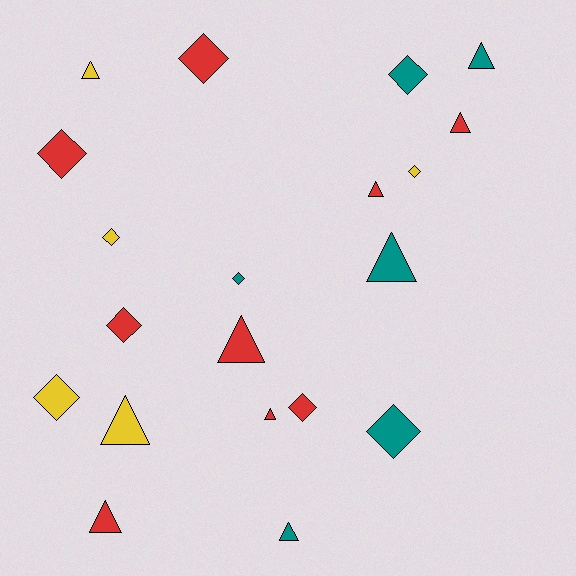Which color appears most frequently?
Red, with 9 objects.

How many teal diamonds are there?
There are 3 teal diamonds.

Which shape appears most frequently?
Diamond, with 10 objects.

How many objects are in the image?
There are 20 objects.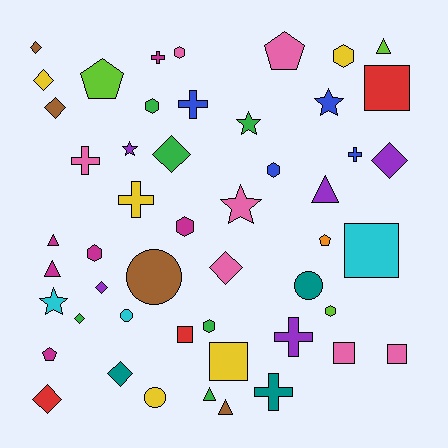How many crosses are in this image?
There are 7 crosses.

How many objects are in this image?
There are 50 objects.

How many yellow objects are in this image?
There are 5 yellow objects.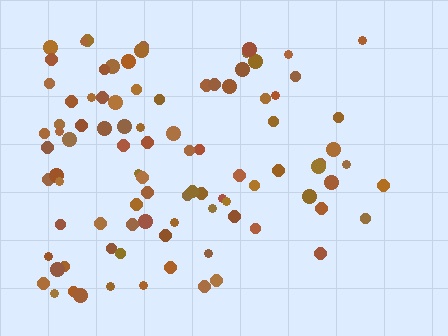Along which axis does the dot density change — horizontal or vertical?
Horizontal.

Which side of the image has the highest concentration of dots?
The left.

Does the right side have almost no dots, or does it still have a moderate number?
Still a moderate number, just noticeably fewer than the left.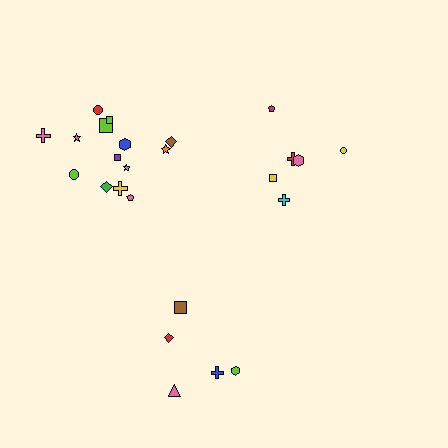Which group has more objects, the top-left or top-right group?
The top-left group.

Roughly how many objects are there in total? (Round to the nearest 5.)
Roughly 25 objects in total.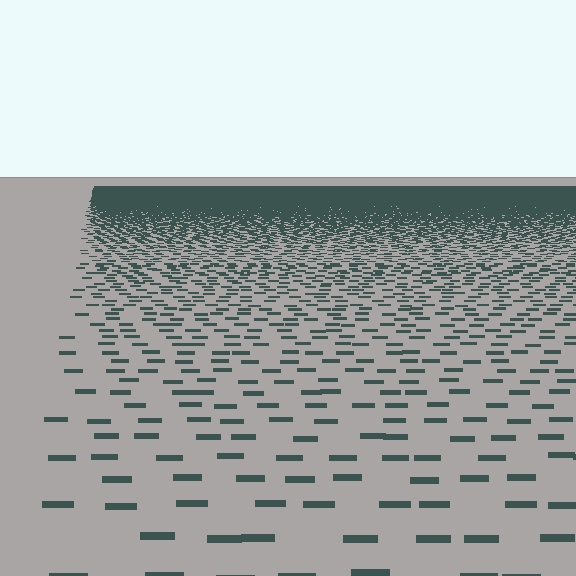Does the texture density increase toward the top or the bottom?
Density increases toward the top.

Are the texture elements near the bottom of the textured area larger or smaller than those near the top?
Larger. Near the bottom, elements are closer to the viewer and appear at a bigger on-screen size.